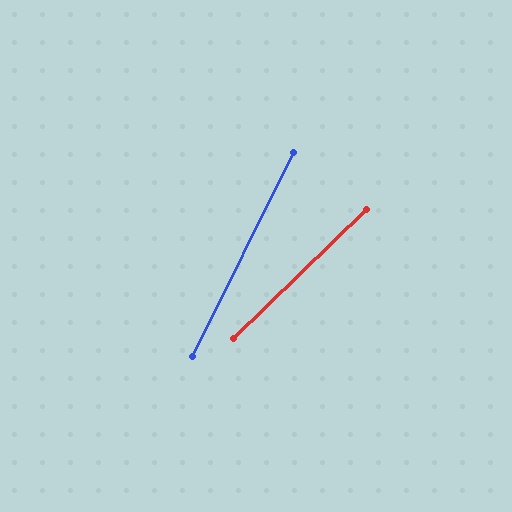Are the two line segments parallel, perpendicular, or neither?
Neither parallel nor perpendicular — they differ by about 19°.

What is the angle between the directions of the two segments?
Approximately 19 degrees.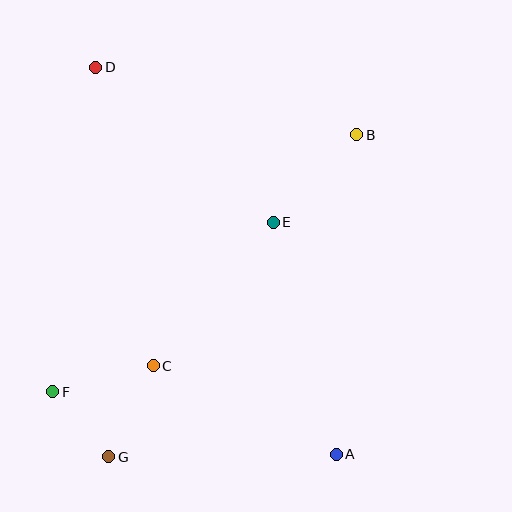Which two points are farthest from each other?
Points A and D are farthest from each other.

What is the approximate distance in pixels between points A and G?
The distance between A and G is approximately 227 pixels.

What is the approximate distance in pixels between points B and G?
The distance between B and G is approximately 406 pixels.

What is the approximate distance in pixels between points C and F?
The distance between C and F is approximately 104 pixels.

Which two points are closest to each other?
Points F and G are closest to each other.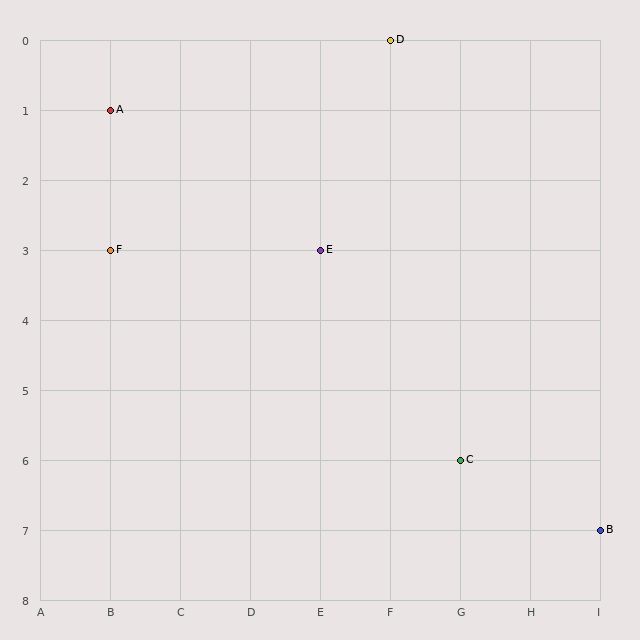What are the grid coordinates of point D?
Point D is at grid coordinates (F, 0).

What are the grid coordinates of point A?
Point A is at grid coordinates (B, 1).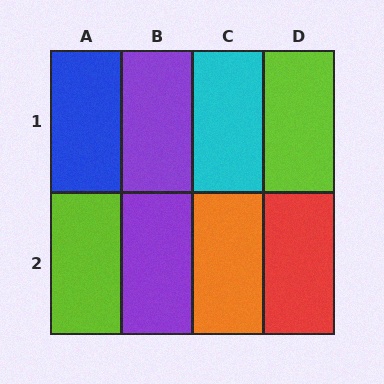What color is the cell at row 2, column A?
Lime.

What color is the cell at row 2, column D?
Red.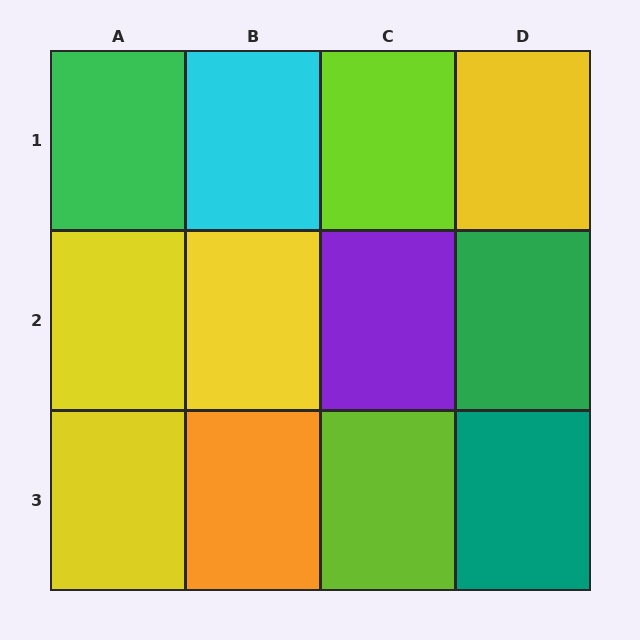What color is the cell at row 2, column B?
Yellow.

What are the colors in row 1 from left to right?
Green, cyan, lime, yellow.